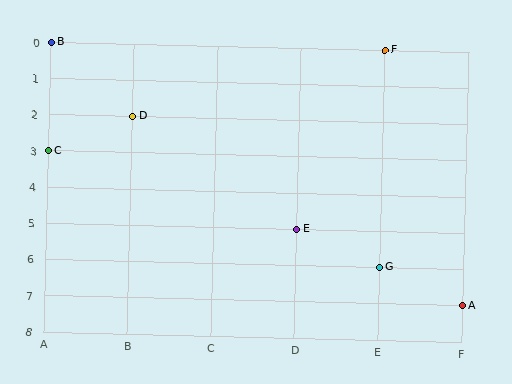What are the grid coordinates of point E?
Point E is at grid coordinates (D, 5).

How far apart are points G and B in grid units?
Points G and B are 4 columns and 6 rows apart (about 7.2 grid units diagonally).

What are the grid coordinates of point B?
Point B is at grid coordinates (A, 0).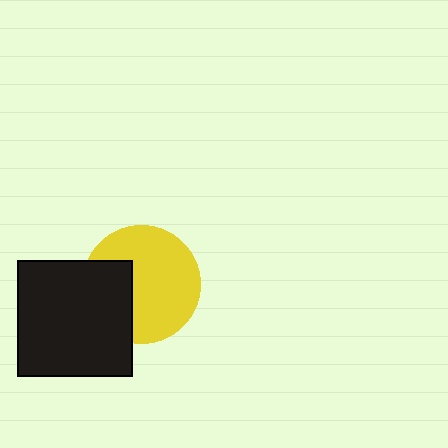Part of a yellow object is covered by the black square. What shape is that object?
It is a circle.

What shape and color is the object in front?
The object in front is a black square.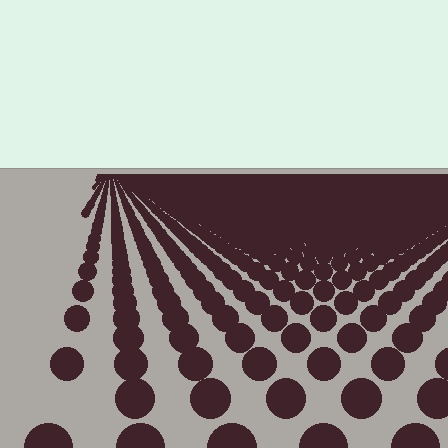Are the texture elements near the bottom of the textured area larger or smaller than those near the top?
Larger. Near the bottom, elements are closer to the viewer and appear at a bigger on-screen size.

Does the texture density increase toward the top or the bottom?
Density increases toward the top.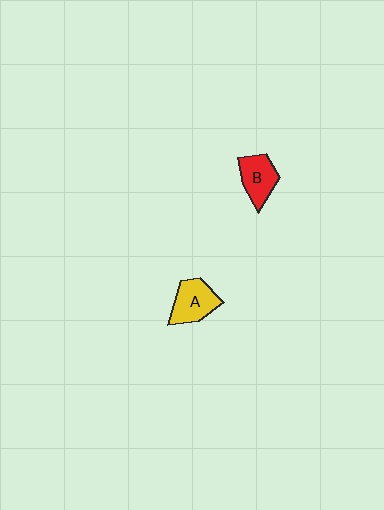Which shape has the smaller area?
Shape B (red).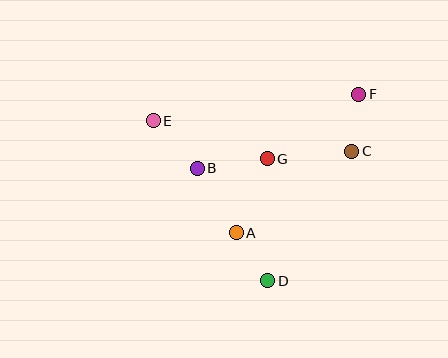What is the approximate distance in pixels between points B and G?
The distance between B and G is approximately 70 pixels.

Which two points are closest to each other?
Points C and F are closest to each other.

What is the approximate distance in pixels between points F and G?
The distance between F and G is approximately 112 pixels.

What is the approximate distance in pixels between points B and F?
The distance between B and F is approximately 178 pixels.